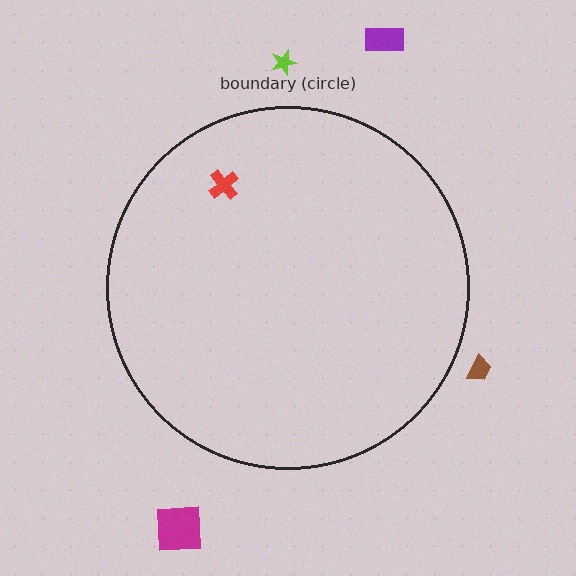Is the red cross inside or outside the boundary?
Inside.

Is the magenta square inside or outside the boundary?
Outside.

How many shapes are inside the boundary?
1 inside, 4 outside.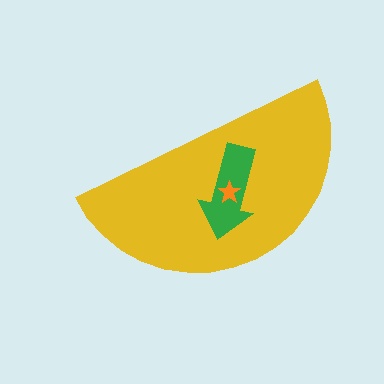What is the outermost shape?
The yellow semicircle.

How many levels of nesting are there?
3.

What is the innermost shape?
The orange star.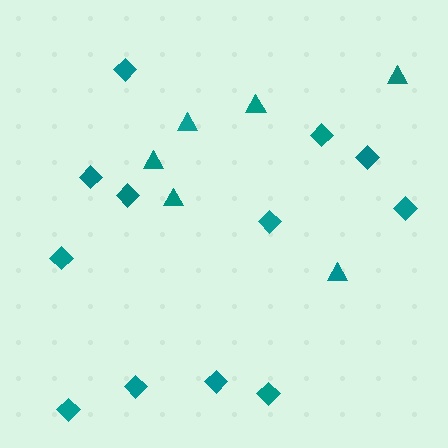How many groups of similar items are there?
There are 2 groups: one group of triangles (6) and one group of diamonds (12).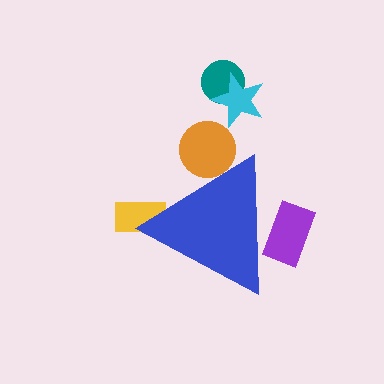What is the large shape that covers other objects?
A blue triangle.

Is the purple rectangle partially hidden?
Yes, the purple rectangle is partially hidden behind the blue triangle.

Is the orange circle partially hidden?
Yes, the orange circle is partially hidden behind the blue triangle.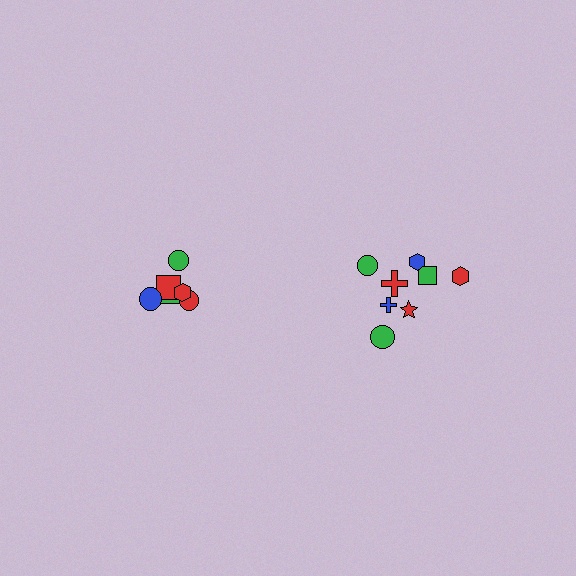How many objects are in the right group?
There are 8 objects.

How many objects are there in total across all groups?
There are 14 objects.